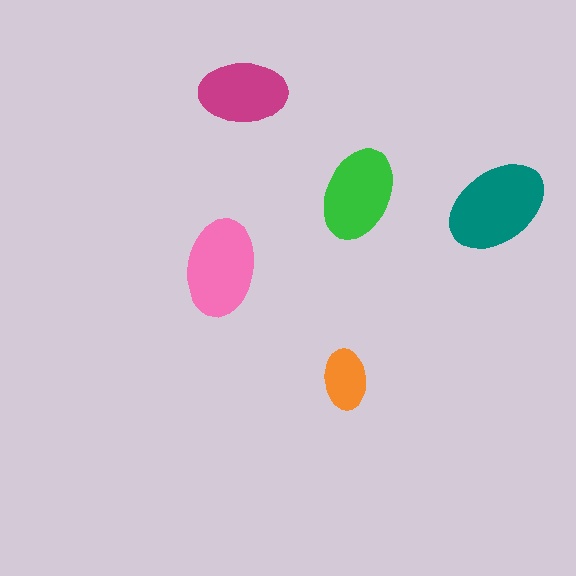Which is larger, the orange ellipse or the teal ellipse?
The teal one.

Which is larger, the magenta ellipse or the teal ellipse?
The teal one.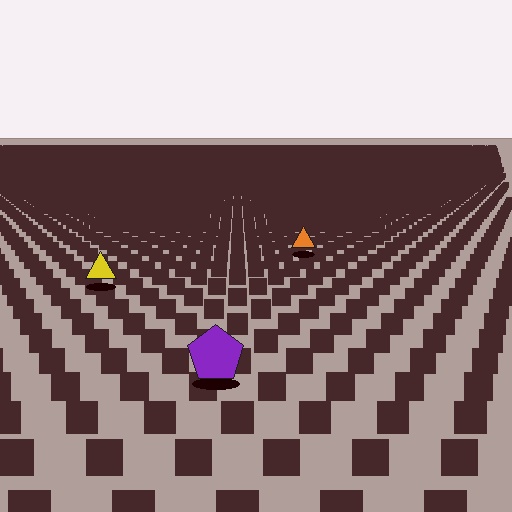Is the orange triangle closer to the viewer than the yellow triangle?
No. The yellow triangle is closer — you can tell from the texture gradient: the ground texture is coarser near it.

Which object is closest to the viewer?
The purple pentagon is closest. The texture marks near it are larger and more spread out.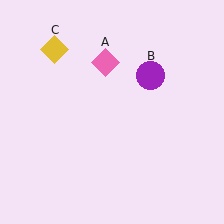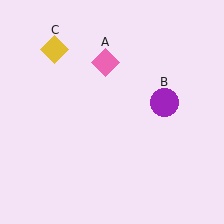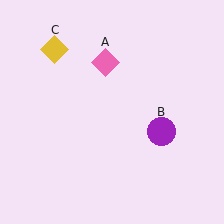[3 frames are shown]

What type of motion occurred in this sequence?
The purple circle (object B) rotated clockwise around the center of the scene.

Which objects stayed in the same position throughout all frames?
Pink diamond (object A) and yellow diamond (object C) remained stationary.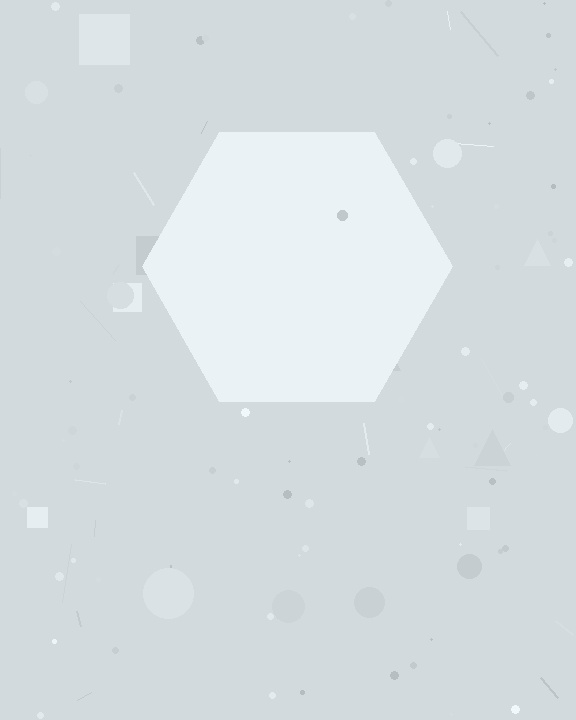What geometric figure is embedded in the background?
A hexagon is embedded in the background.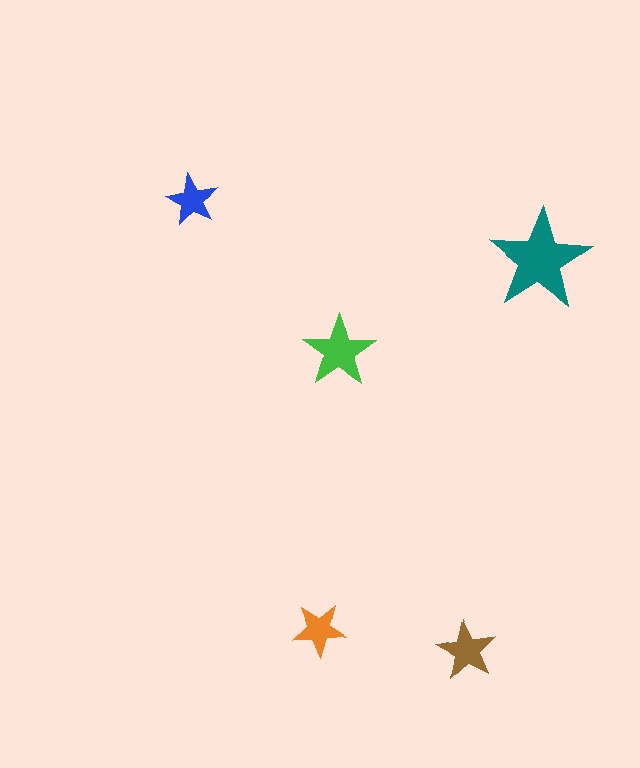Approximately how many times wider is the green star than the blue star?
About 1.5 times wider.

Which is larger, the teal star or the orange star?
The teal one.